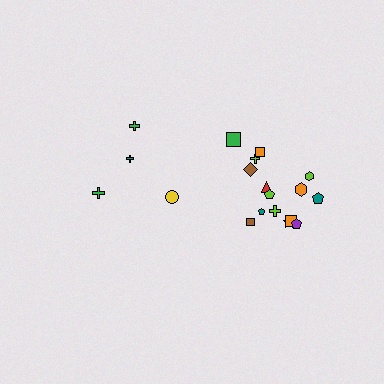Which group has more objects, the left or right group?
The right group.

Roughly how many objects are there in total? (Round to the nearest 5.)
Roughly 20 objects in total.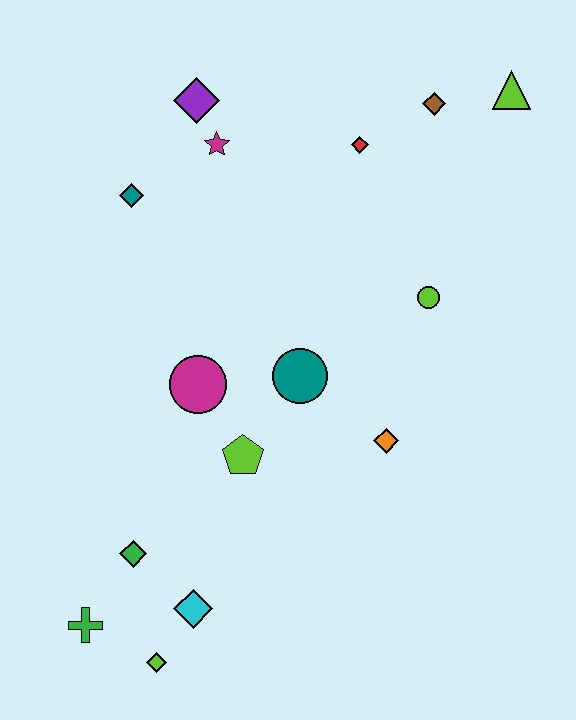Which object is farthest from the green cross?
The lime triangle is farthest from the green cross.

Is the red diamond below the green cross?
No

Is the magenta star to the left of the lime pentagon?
Yes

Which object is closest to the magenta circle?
The lime pentagon is closest to the magenta circle.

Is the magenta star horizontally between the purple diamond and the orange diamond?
Yes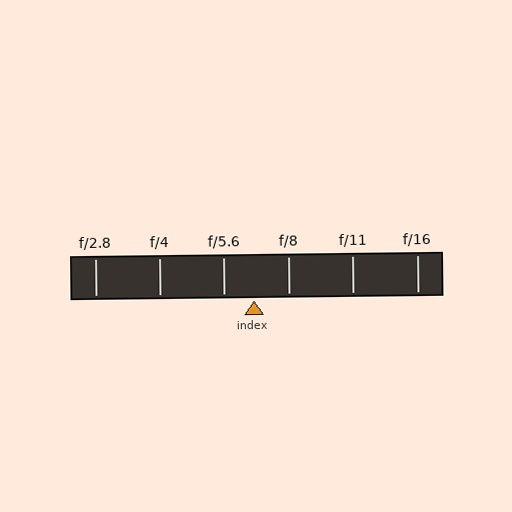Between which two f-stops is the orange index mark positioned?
The index mark is between f/5.6 and f/8.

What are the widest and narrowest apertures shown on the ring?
The widest aperture shown is f/2.8 and the narrowest is f/16.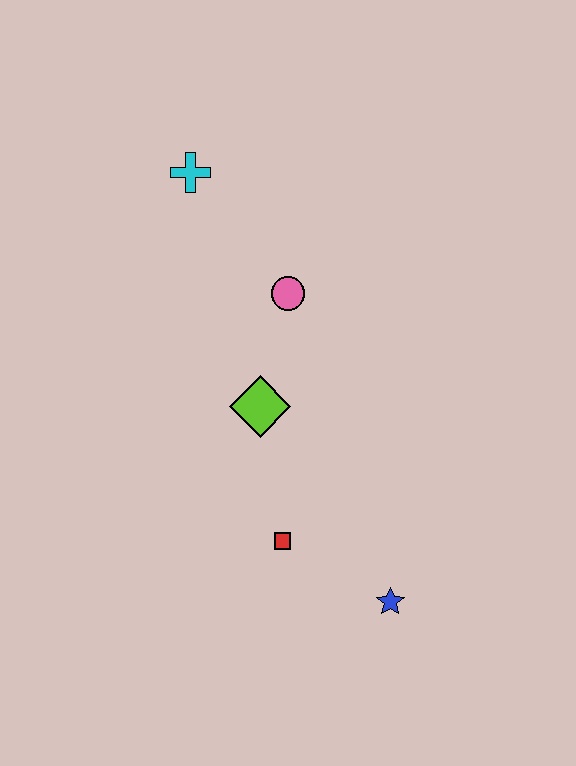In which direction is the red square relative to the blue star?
The red square is to the left of the blue star.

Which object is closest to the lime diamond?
The pink circle is closest to the lime diamond.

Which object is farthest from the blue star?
The cyan cross is farthest from the blue star.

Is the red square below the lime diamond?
Yes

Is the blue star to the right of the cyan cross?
Yes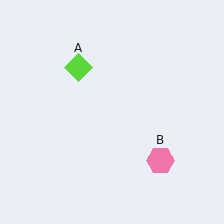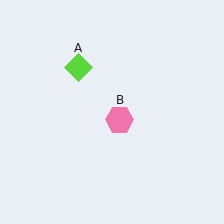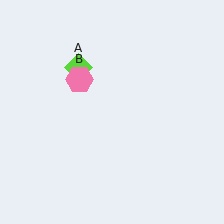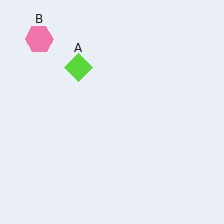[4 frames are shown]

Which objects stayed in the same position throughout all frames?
Lime diamond (object A) remained stationary.